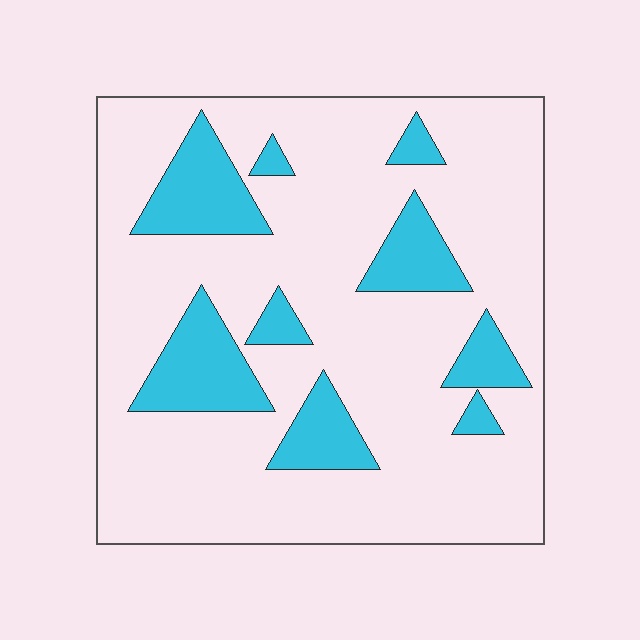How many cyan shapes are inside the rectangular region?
9.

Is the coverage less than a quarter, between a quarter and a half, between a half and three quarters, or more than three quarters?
Less than a quarter.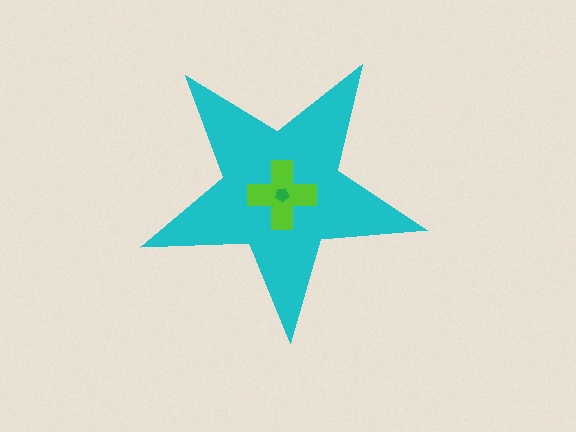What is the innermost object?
The green pentagon.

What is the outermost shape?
The cyan star.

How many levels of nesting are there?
3.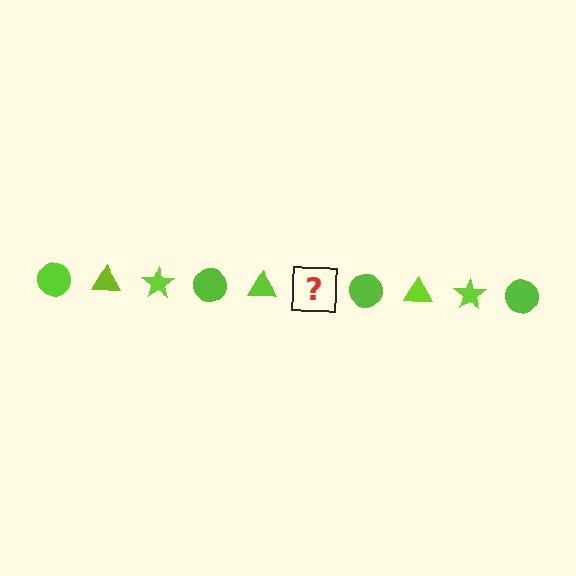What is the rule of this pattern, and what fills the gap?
The rule is that the pattern cycles through circle, triangle, star shapes in lime. The gap should be filled with a lime star.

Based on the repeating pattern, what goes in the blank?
The blank should be a lime star.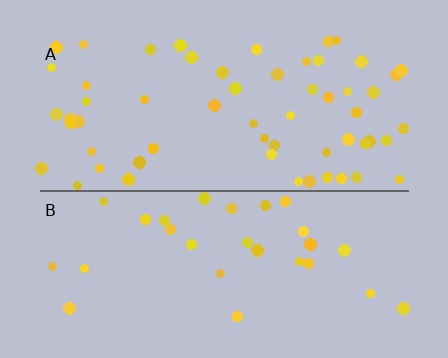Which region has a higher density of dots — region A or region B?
A (the top).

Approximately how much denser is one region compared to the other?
Approximately 2.0× — region A over region B.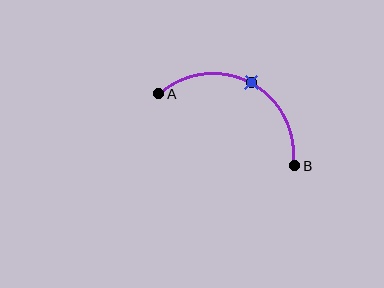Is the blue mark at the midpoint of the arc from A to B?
Yes. The blue mark lies on the arc at equal arc-length from both A and B — it is the arc midpoint.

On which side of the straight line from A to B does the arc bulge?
The arc bulges above the straight line connecting A and B.